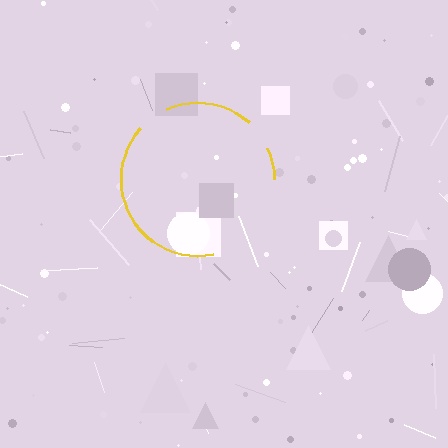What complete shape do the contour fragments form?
The contour fragments form a circle.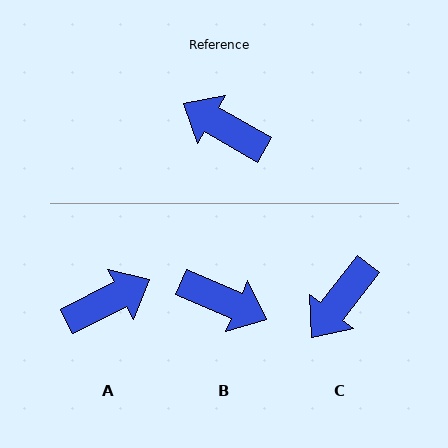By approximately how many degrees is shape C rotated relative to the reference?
Approximately 82 degrees counter-clockwise.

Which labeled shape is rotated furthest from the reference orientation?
B, about 173 degrees away.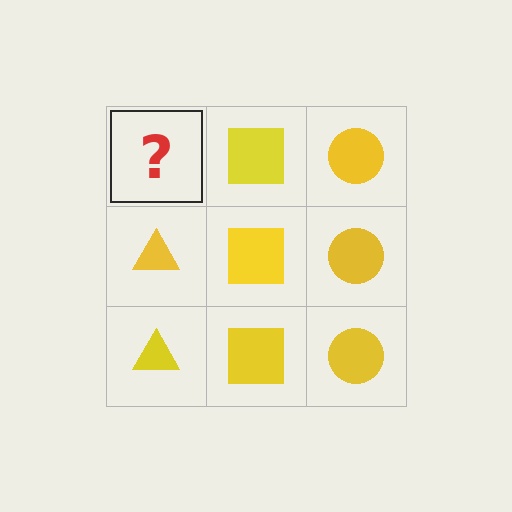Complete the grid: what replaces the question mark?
The question mark should be replaced with a yellow triangle.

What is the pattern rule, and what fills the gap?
The rule is that each column has a consistent shape. The gap should be filled with a yellow triangle.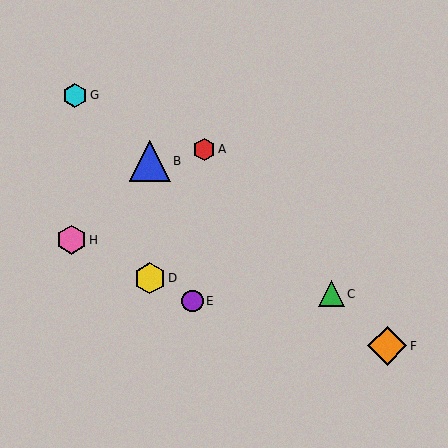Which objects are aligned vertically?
Objects B, D are aligned vertically.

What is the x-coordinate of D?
Object D is at x≈150.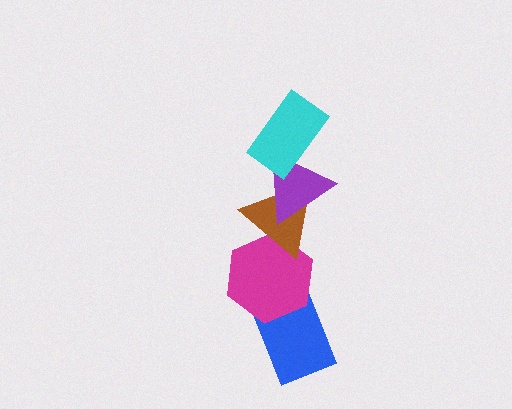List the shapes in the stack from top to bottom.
From top to bottom: the cyan rectangle, the purple triangle, the brown triangle, the magenta hexagon, the blue rectangle.